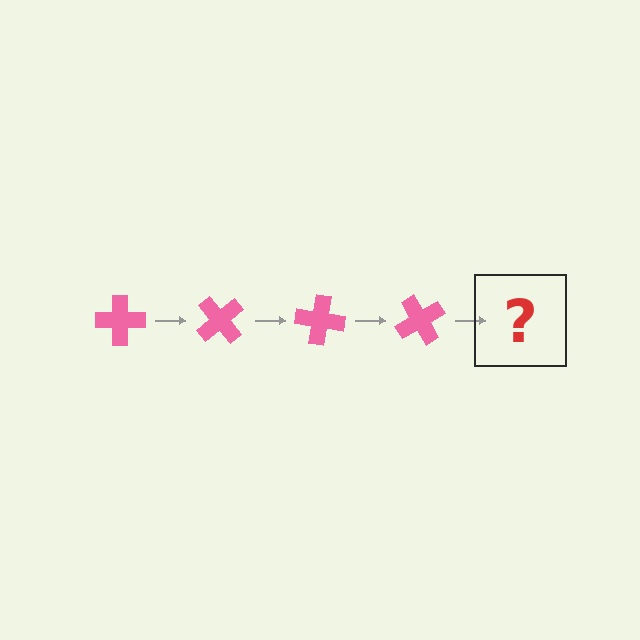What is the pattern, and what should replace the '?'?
The pattern is that the cross rotates 50 degrees each step. The '?' should be a pink cross rotated 200 degrees.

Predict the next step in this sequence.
The next step is a pink cross rotated 200 degrees.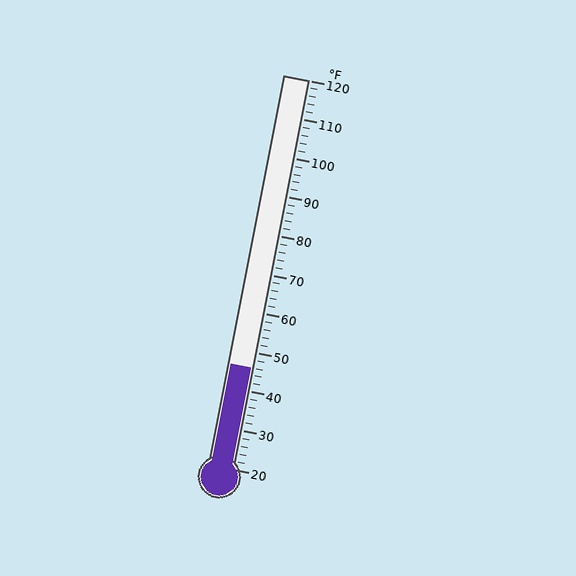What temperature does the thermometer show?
The thermometer shows approximately 46°F.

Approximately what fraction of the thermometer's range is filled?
The thermometer is filled to approximately 25% of its range.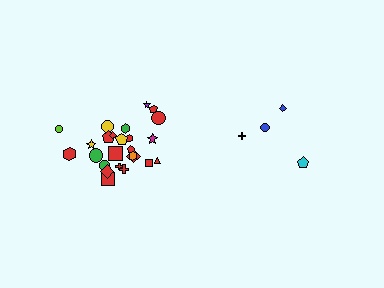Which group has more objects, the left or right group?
The left group.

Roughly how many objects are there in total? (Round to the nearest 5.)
Roughly 30 objects in total.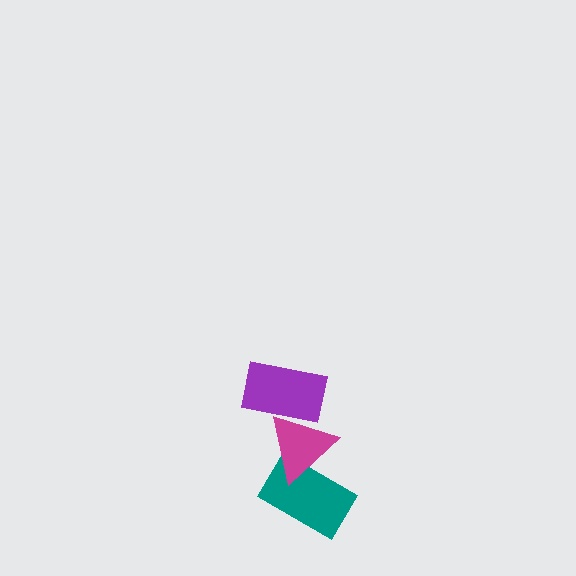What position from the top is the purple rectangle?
The purple rectangle is 1st from the top.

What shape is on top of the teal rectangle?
The magenta triangle is on top of the teal rectangle.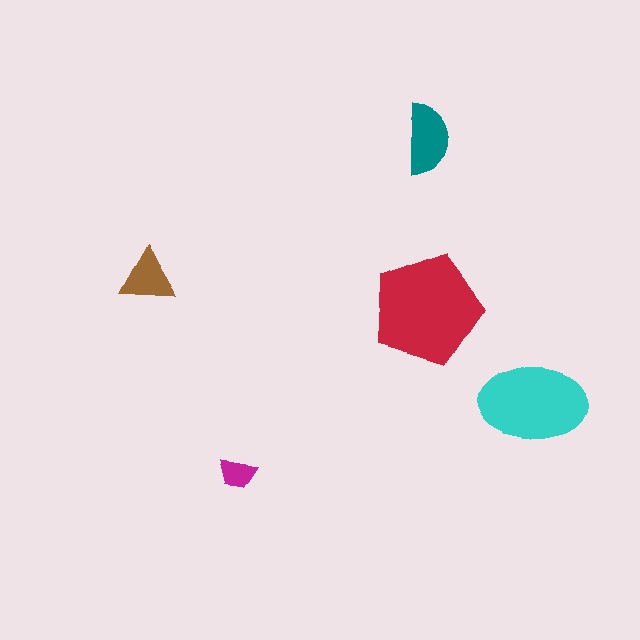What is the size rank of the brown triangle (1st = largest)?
4th.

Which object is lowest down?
The magenta trapezoid is bottommost.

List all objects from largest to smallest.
The red pentagon, the cyan ellipse, the teal semicircle, the brown triangle, the magenta trapezoid.